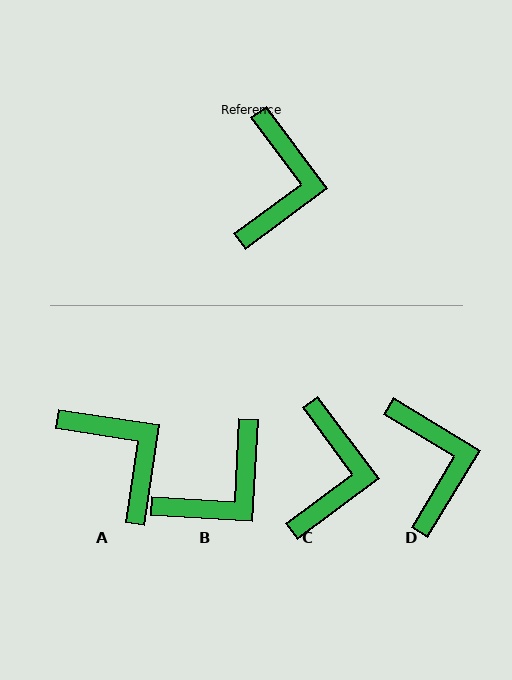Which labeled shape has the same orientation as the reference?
C.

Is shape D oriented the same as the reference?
No, it is off by about 22 degrees.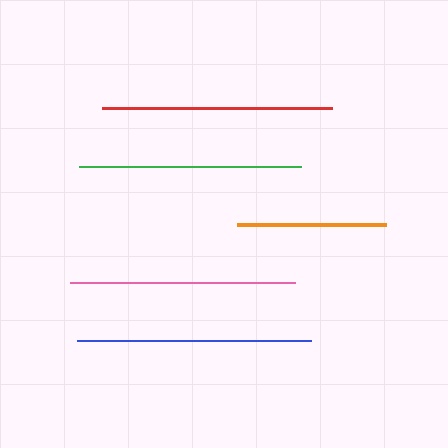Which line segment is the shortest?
The orange line is the shortest at approximately 150 pixels.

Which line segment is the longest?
The blue line is the longest at approximately 234 pixels.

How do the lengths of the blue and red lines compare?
The blue and red lines are approximately the same length.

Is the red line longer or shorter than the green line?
The red line is longer than the green line.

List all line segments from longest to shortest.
From longest to shortest: blue, red, pink, green, orange.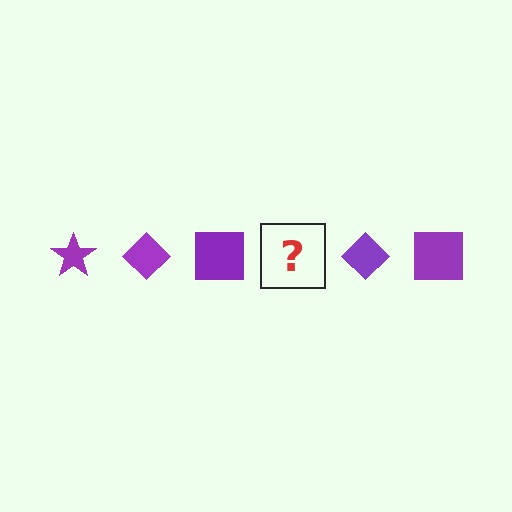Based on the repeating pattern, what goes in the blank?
The blank should be a purple star.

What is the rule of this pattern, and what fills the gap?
The rule is that the pattern cycles through star, diamond, square shapes in purple. The gap should be filled with a purple star.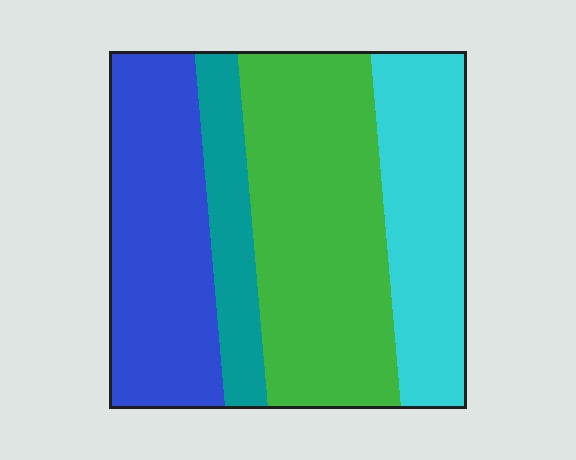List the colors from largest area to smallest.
From largest to smallest: green, blue, cyan, teal.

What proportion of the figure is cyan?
Cyan covers about 25% of the figure.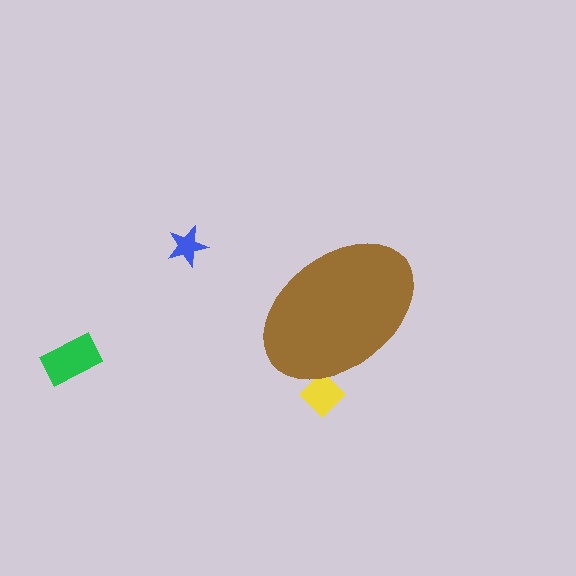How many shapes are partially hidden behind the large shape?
1 shape is partially hidden.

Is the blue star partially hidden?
No, the blue star is fully visible.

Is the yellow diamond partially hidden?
Yes, the yellow diamond is partially hidden behind the brown ellipse.